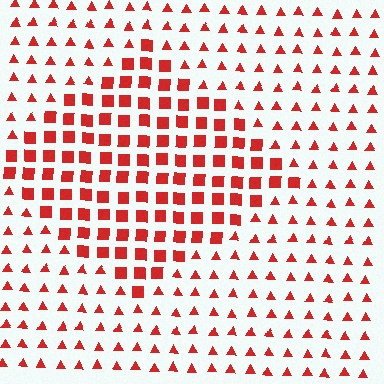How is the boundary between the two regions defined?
The boundary is defined by a change in element shape: squares inside vs. triangles outside. All elements share the same color and spacing.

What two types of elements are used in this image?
The image uses squares inside the diamond region and triangles outside it.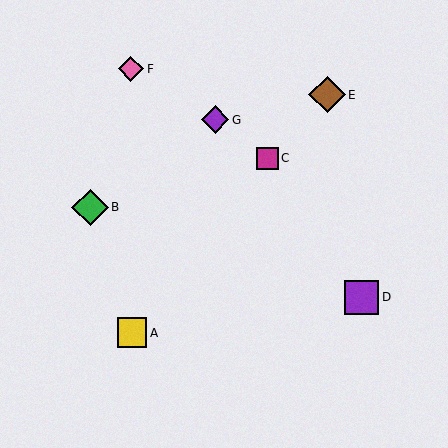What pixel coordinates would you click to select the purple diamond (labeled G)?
Click at (215, 120) to select the purple diamond G.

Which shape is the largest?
The green diamond (labeled B) is the largest.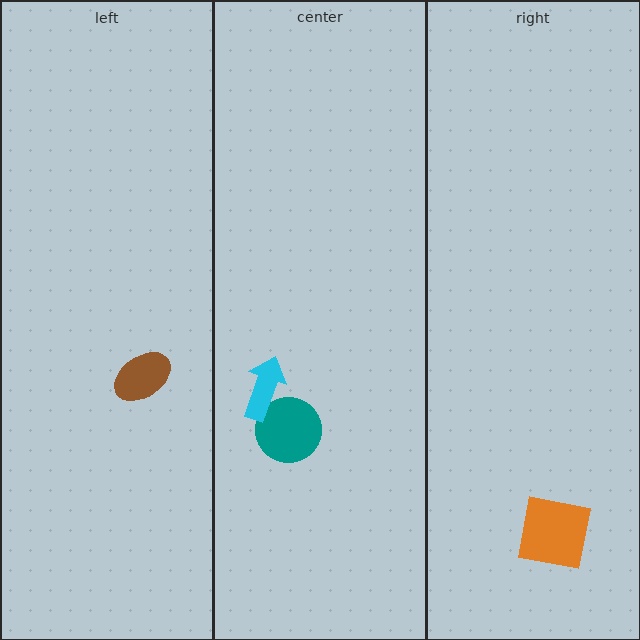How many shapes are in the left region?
1.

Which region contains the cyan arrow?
The center region.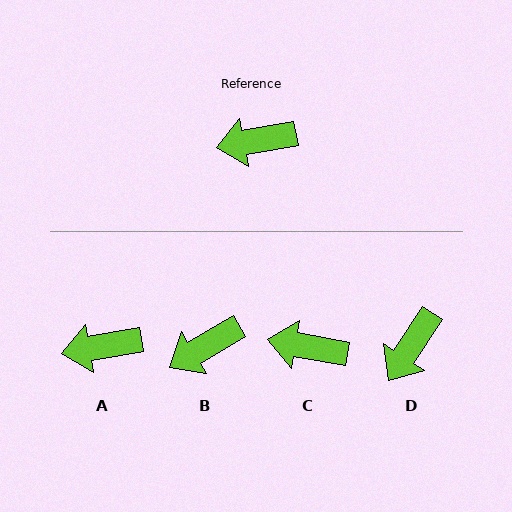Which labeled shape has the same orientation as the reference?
A.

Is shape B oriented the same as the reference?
No, it is off by about 21 degrees.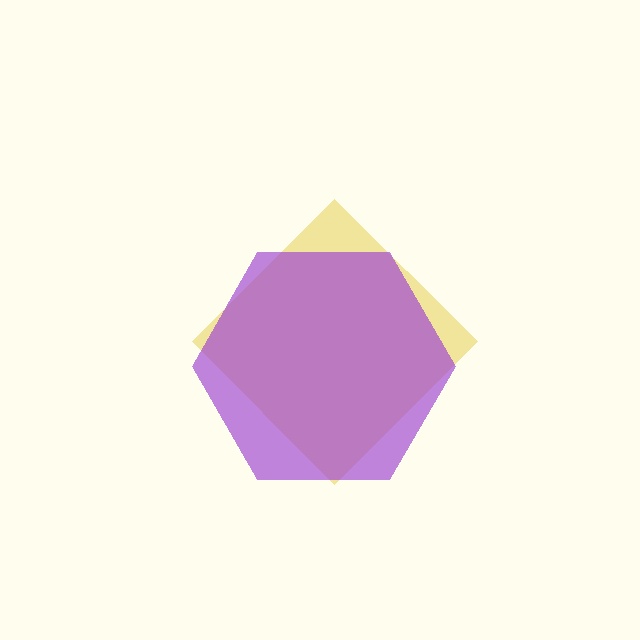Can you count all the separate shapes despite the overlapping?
Yes, there are 2 separate shapes.